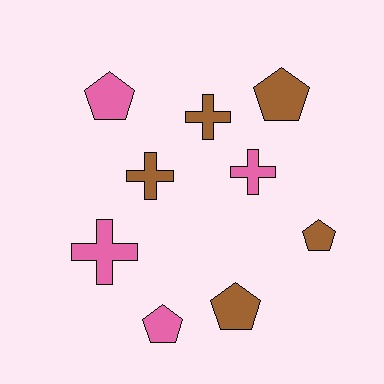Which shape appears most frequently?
Pentagon, with 5 objects.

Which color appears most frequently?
Brown, with 5 objects.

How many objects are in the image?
There are 9 objects.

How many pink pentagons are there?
There are 2 pink pentagons.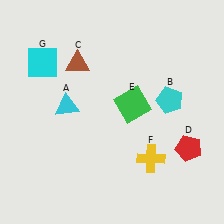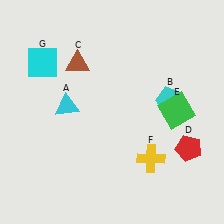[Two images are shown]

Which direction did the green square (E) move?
The green square (E) moved right.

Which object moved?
The green square (E) moved right.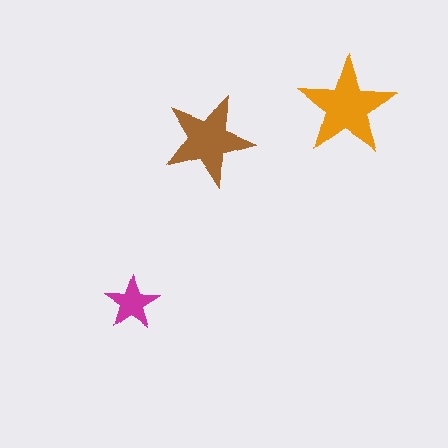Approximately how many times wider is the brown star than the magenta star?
About 1.5 times wider.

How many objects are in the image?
There are 3 objects in the image.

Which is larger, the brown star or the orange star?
The orange one.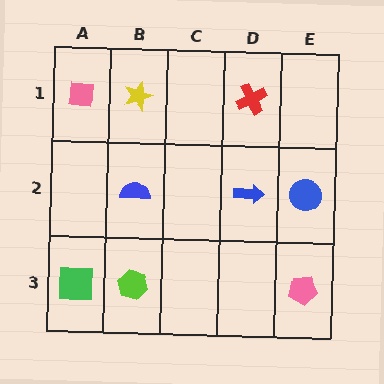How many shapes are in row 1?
3 shapes.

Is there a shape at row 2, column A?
No, that cell is empty.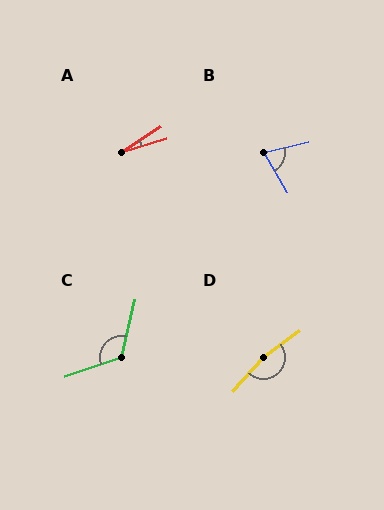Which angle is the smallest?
A, at approximately 16 degrees.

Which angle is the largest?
D, at approximately 168 degrees.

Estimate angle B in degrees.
Approximately 74 degrees.